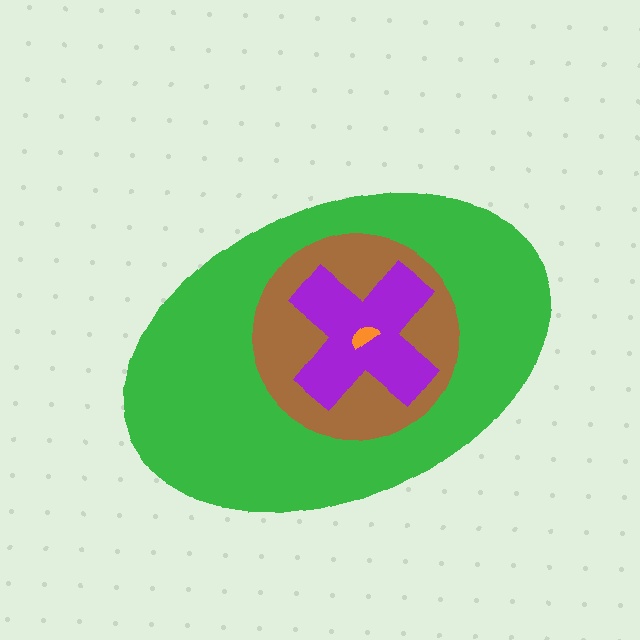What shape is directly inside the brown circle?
The purple cross.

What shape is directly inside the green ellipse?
The brown circle.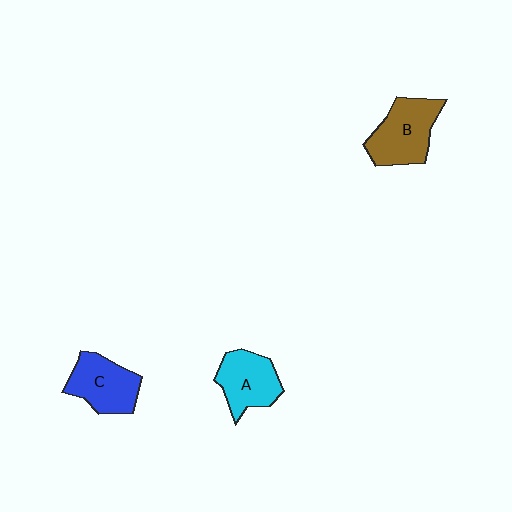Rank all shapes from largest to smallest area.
From largest to smallest: B (brown), C (blue), A (cyan).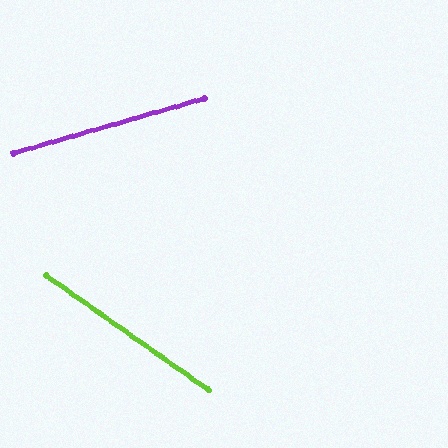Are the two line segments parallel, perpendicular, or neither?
Neither parallel nor perpendicular — they differ by about 51°.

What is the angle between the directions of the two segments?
Approximately 51 degrees.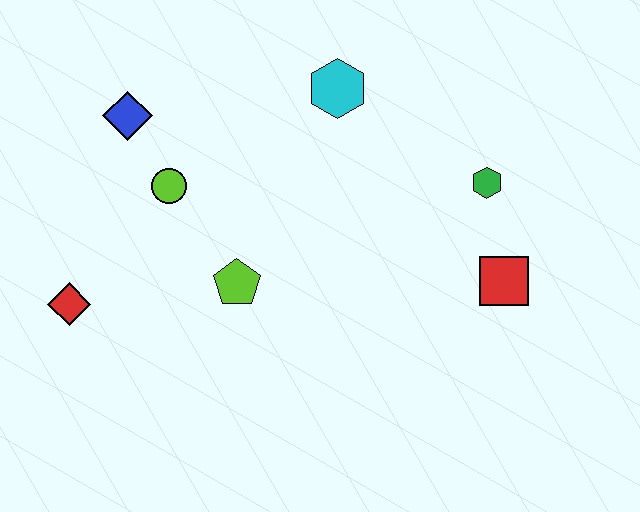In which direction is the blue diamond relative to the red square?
The blue diamond is to the left of the red square.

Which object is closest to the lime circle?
The blue diamond is closest to the lime circle.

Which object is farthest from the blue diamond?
The red square is farthest from the blue diamond.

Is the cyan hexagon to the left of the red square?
Yes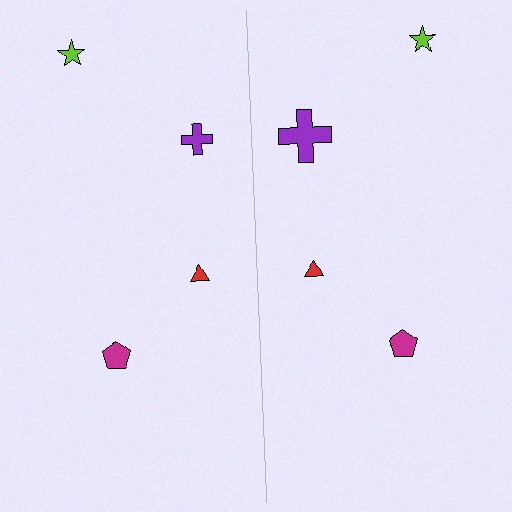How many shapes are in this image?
There are 8 shapes in this image.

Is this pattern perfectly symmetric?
No, the pattern is not perfectly symmetric. The purple cross on the right side has a different size than its mirror counterpart.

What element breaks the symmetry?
The purple cross on the right side has a different size than its mirror counterpart.